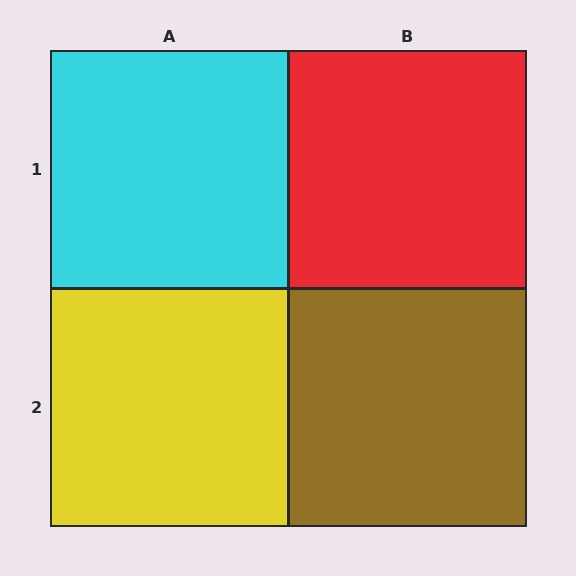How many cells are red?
1 cell is red.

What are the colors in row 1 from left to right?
Cyan, red.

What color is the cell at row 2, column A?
Yellow.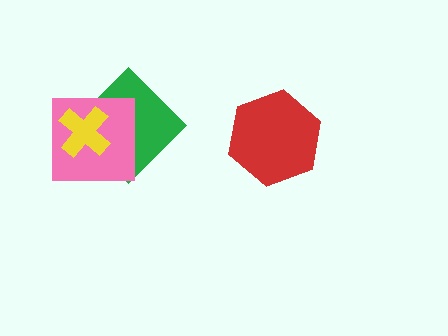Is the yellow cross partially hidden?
No, no other shape covers it.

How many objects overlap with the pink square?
2 objects overlap with the pink square.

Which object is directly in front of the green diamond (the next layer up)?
The pink square is directly in front of the green diamond.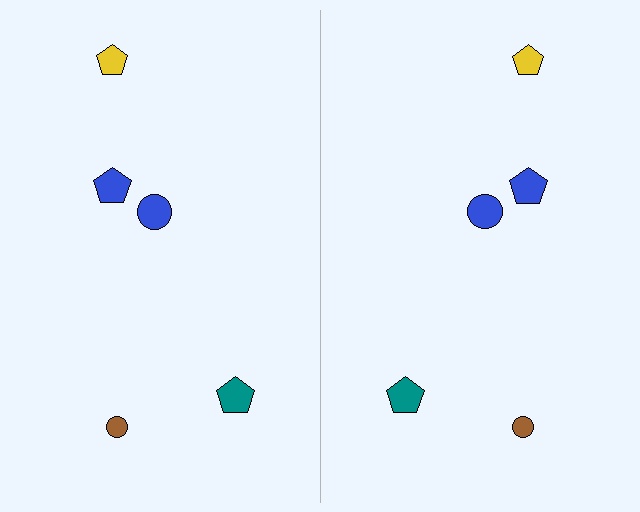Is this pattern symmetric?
Yes, this pattern has bilateral (reflection) symmetry.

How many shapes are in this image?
There are 10 shapes in this image.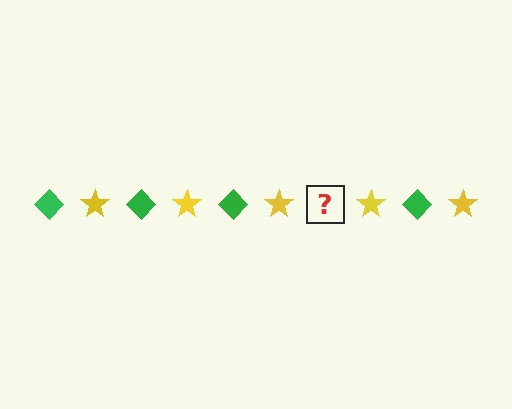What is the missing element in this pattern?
The missing element is a green diamond.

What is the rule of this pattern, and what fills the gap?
The rule is that the pattern alternates between green diamond and yellow star. The gap should be filled with a green diamond.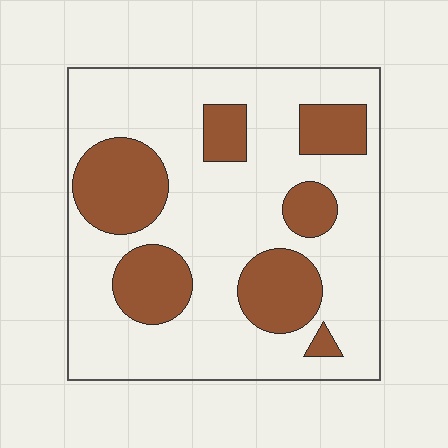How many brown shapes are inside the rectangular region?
7.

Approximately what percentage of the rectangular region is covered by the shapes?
Approximately 30%.